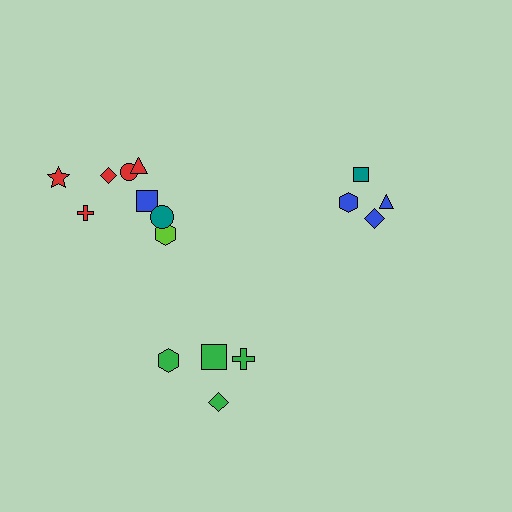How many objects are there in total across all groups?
There are 16 objects.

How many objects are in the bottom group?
There are 4 objects.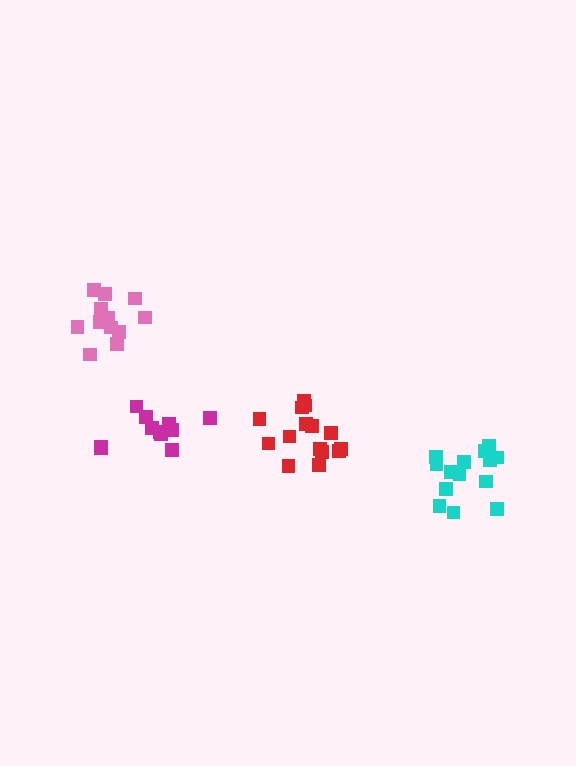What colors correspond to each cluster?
The clusters are colored: pink, magenta, cyan, red.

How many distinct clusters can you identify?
There are 4 distinct clusters.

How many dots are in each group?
Group 1: 12 dots, Group 2: 11 dots, Group 3: 14 dots, Group 4: 15 dots (52 total).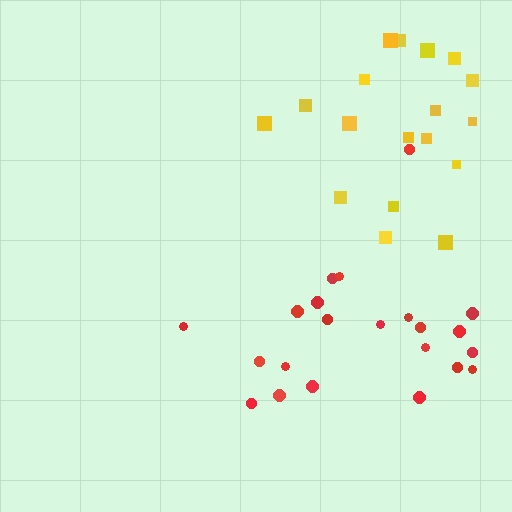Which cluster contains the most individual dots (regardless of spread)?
Red (22).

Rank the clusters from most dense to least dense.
red, yellow.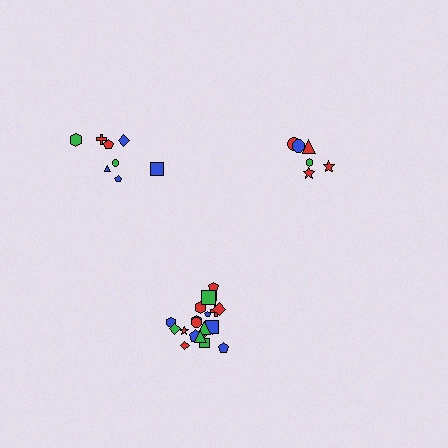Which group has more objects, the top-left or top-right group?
The top-left group.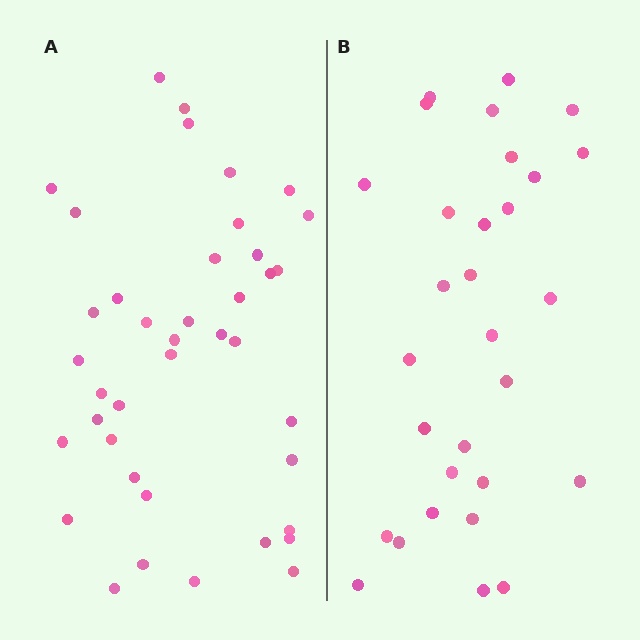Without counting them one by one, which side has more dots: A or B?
Region A (the left region) has more dots.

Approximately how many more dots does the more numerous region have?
Region A has roughly 10 or so more dots than region B.